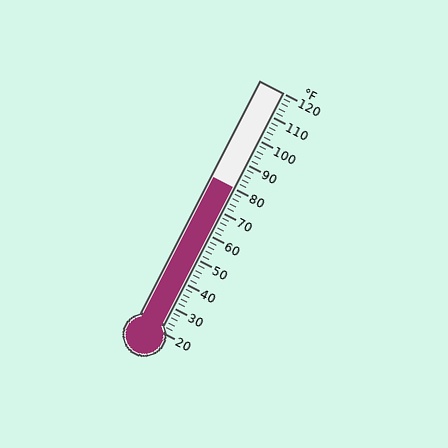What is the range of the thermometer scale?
The thermometer scale ranges from 20°F to 120°F.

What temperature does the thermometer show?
The thermometer shows approximately 80°F.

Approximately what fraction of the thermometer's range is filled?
The thermometer is filled to approximately 60% of its range.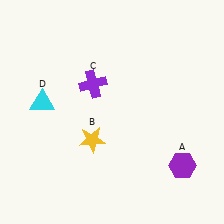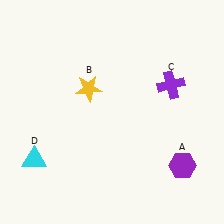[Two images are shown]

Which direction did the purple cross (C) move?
The purple cross (C) moved right.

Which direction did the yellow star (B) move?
The yellow star (B) moved up.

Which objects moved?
The objects that moved are: the yellow star (B), the purple cross (C), the cyan triangle (D).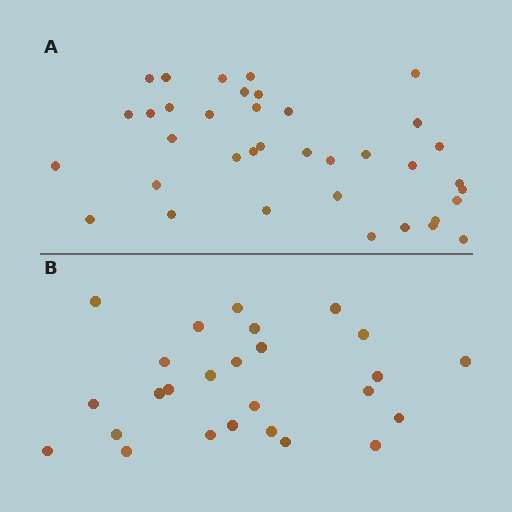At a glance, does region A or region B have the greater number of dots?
Region A (the top region) has more dots.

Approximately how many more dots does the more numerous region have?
Region A has roughly 12 or so more dots than region B.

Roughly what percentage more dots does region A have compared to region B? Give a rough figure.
About 40% more.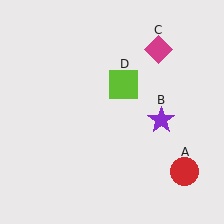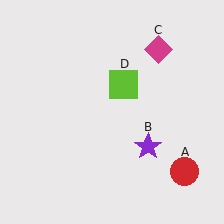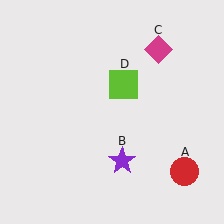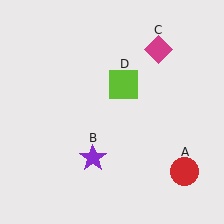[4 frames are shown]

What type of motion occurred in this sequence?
The purple star (object B) rotated clockwise around the center of the scene.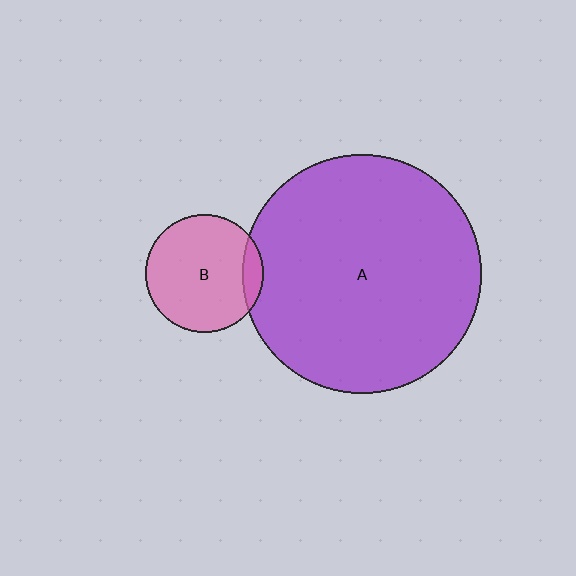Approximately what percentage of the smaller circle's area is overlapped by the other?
Approximately 10%.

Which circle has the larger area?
Circle A (purple).